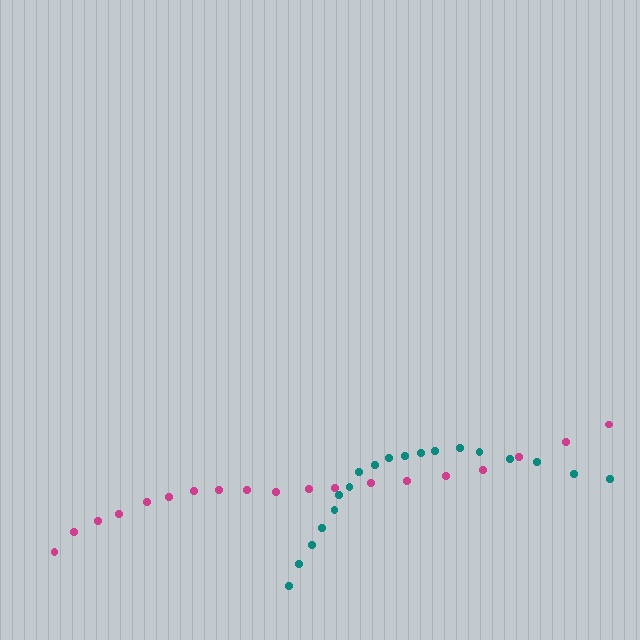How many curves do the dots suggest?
There are 2 distinct paths.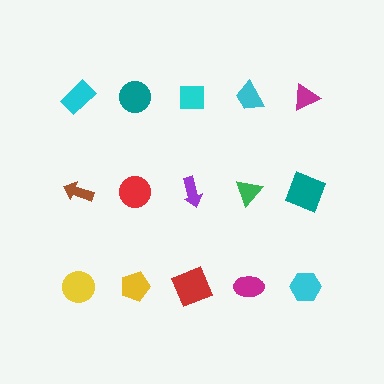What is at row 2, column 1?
A brown arrow.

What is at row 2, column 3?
A purple arrow.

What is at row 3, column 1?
A yellow circle.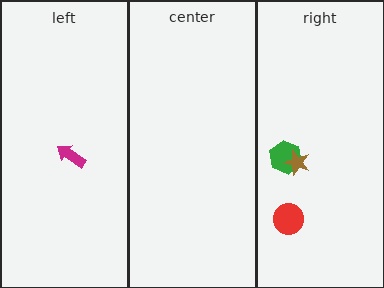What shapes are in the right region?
The red circle, the green hexagon, the brown star.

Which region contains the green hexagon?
The right region.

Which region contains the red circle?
The right region.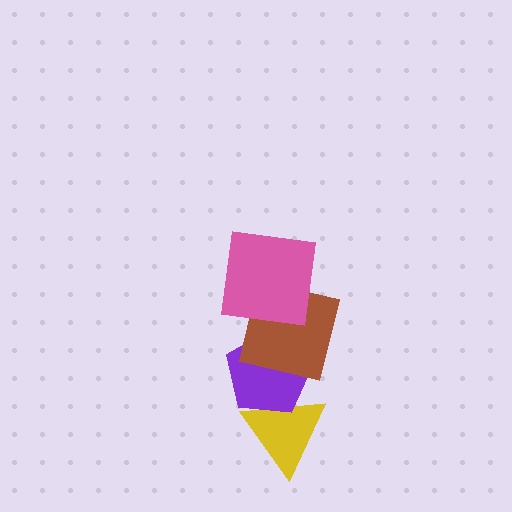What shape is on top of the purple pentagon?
The brown square is on top of the purple pentagon.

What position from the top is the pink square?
The pink square is 1st from the top.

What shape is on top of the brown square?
The pink square is on top of the brown square.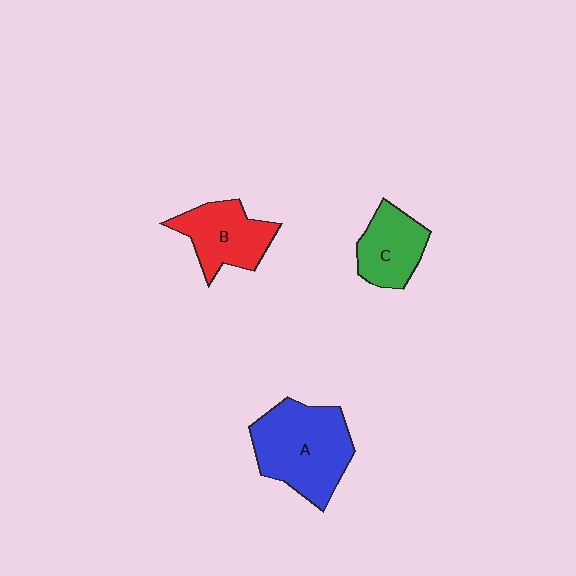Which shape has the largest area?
Shape A (blue).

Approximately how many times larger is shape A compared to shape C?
Approximately 1.7 times.